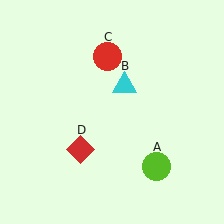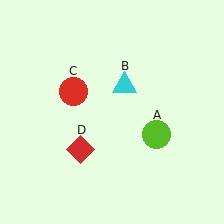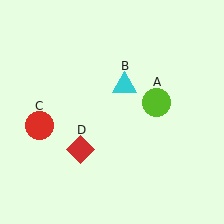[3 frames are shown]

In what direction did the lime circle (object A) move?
The lime circle (object A) moved up.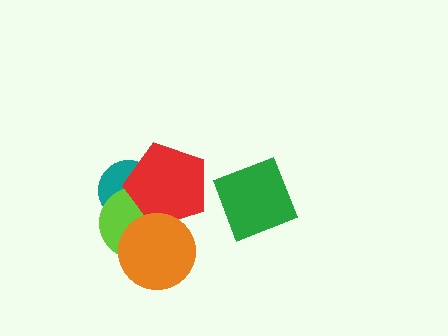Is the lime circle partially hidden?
Yes, it is partially covered by another shape.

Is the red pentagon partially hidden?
Yes, it is partially covered by another shape.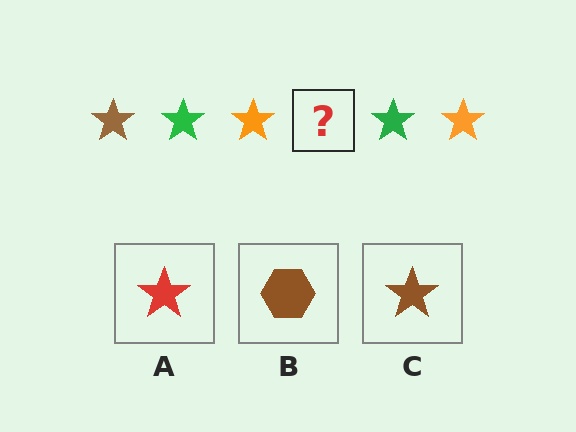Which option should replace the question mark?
Option C.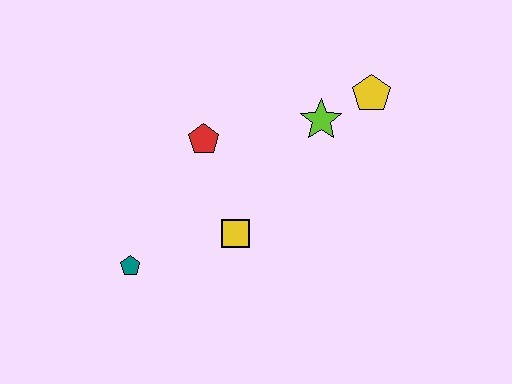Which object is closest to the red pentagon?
The yellow square is closest to the red pentagon.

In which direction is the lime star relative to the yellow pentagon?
The lime star is to the left of the yellow pentagon.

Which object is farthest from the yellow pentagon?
The teal pentagon is farthest from the yellow pentagon.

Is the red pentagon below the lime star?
Yes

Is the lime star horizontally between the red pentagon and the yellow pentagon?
Yes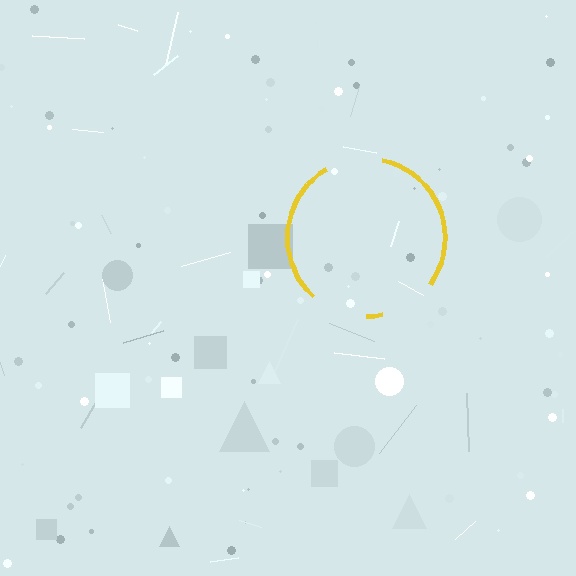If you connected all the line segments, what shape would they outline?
They would outline a circle.